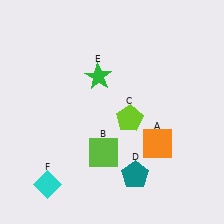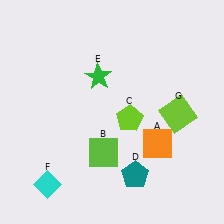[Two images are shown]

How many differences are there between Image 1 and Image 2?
There is 1 difference between the two images.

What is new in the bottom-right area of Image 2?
A lime square (G) was added in the bottom-right area of Image 2.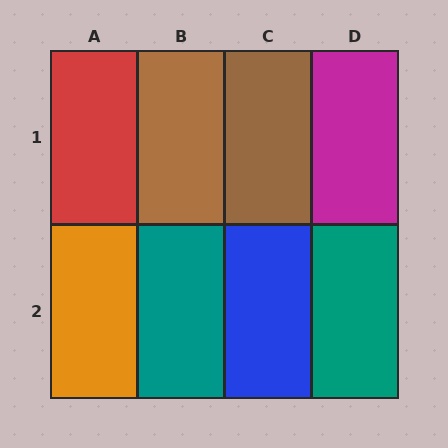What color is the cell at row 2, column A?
Orange.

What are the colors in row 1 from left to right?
Red, brown, brown, magenta.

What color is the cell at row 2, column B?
Teal.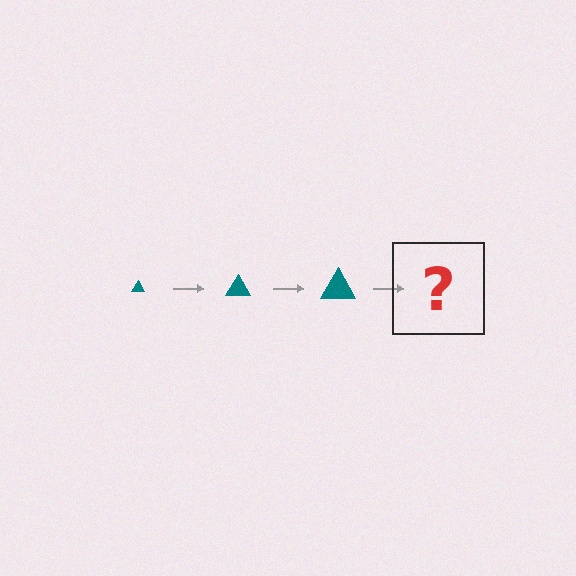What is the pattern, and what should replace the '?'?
The pattern is that the triangle gets progressively larger each step. The '?' should be a teal triangle, larger than the previous one.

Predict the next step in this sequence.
The next step is a teal triangle, larger than the previous one.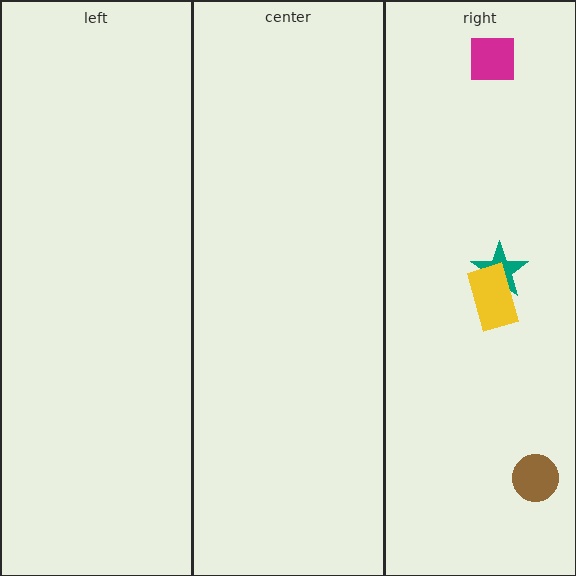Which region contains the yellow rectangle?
The right region.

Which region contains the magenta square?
The right region.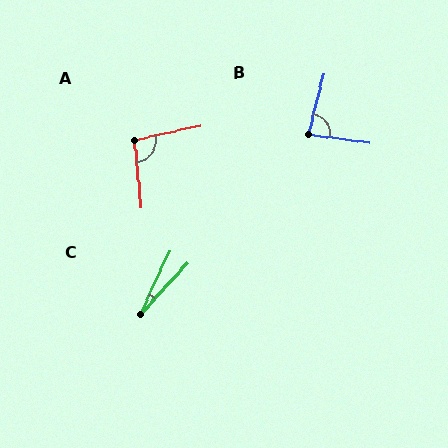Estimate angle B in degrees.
Approximately 84 degrees.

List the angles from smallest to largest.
C (18°), B (84°), A (97°).